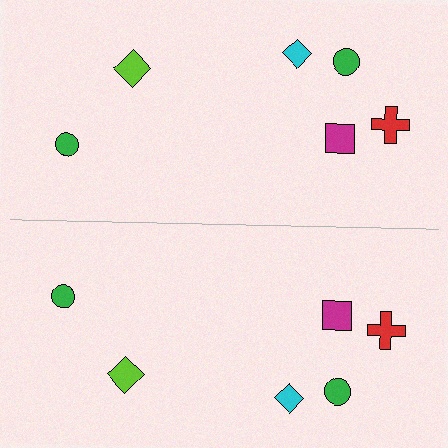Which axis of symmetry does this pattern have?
The pattern has a horizontal axis of symmetry running through the center of the image.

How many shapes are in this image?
There are 12 shapes in this image.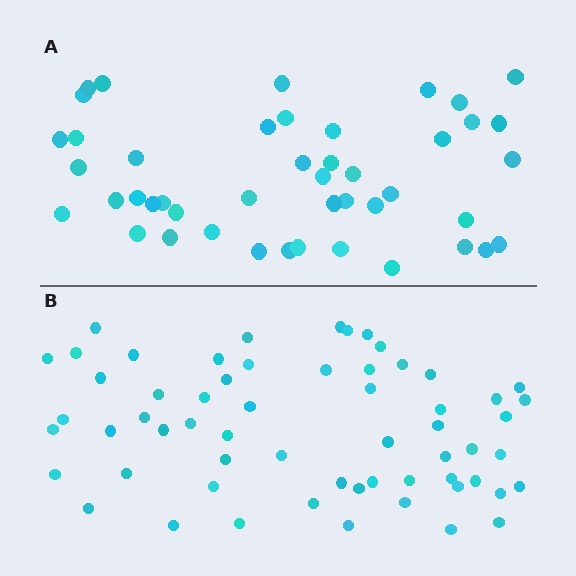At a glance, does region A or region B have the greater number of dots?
Region B (the bottom region) has more dots.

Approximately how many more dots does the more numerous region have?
Region B has approximately 15 more dots than region A.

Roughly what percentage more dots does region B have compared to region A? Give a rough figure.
About 35% more.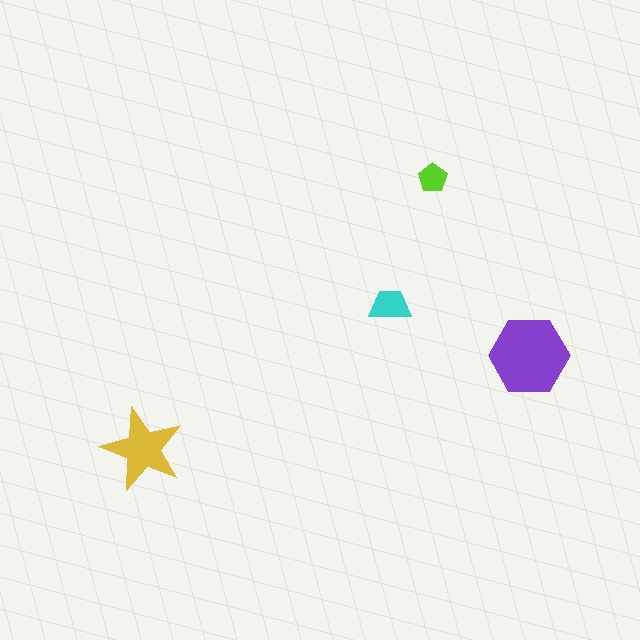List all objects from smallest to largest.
The lime pentagon, the cyan trapezoid, the yellow star, the purple hexagon.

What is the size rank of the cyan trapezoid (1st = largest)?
3rd.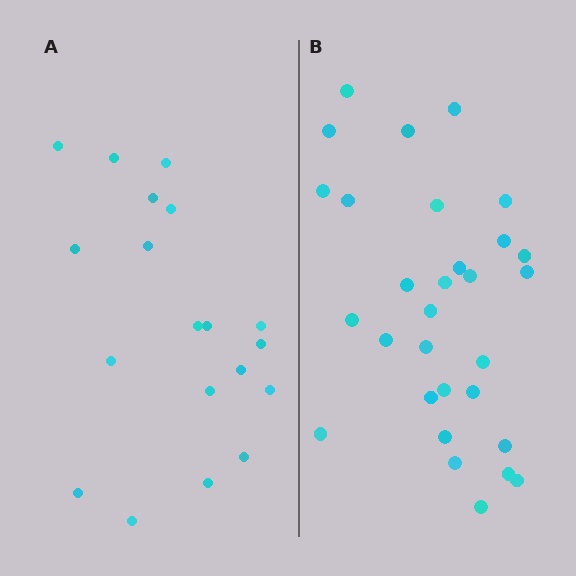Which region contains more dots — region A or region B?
Region B (the right region) has more dots.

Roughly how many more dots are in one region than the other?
Region B has roughly 12 or so more dots than region A.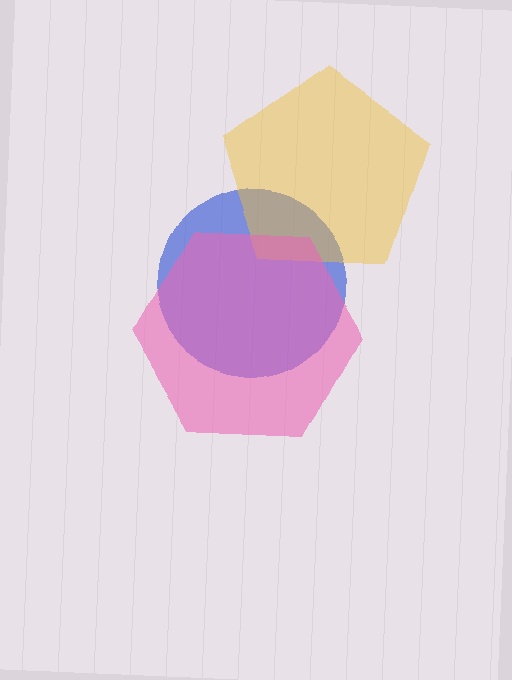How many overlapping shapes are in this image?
There are 3 overlapping shapes in the image.